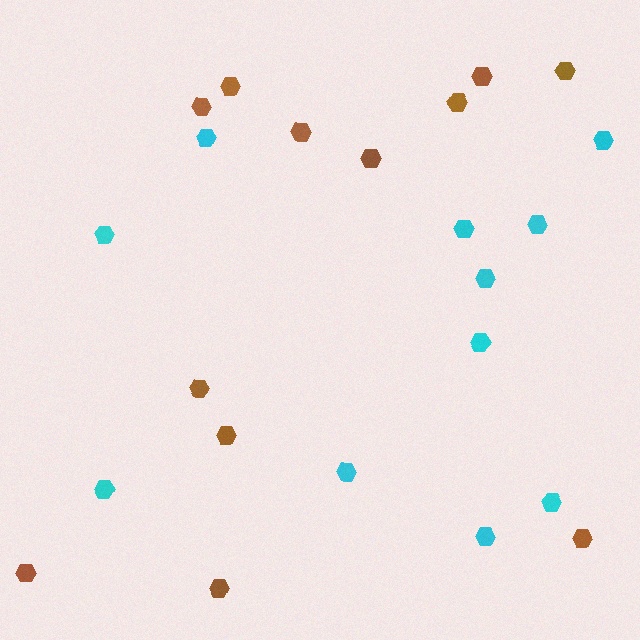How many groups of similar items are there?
There are 2 groups: one group of cyan hexagons (11) and one group of brown hexagons (12).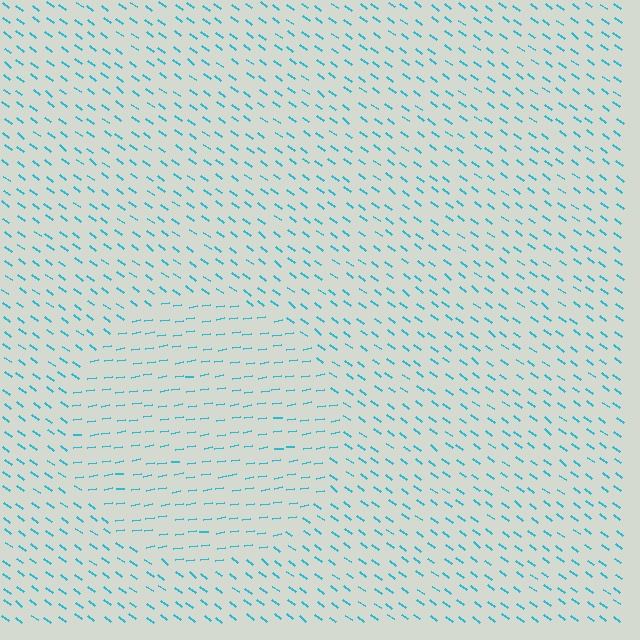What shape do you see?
I see a circle.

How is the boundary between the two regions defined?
The boundary is defined purely by a change in line orientation (approximately 45 degrees difference). All lines are the same color and thickness.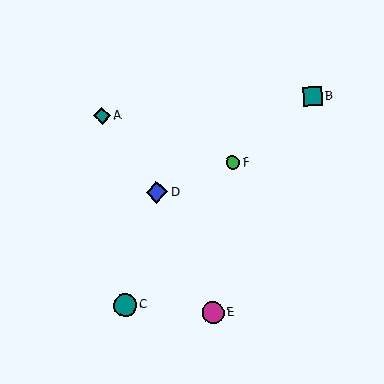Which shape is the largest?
The magenta circle (labeled E) is the largest.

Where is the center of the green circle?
The center of the green circle is at (233, 163).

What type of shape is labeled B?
Shape B is a teal square.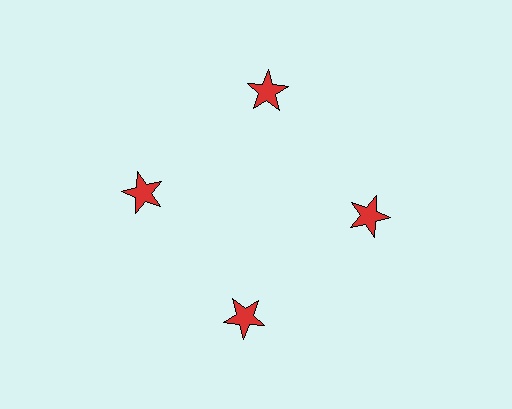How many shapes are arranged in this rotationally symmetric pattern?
There are 4 shapes, arranged in 4 groups of 1.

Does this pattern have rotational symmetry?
Yes, this pattern has 4-fold rotational symmetry. It looks the same after rotating 90 degrees around the center.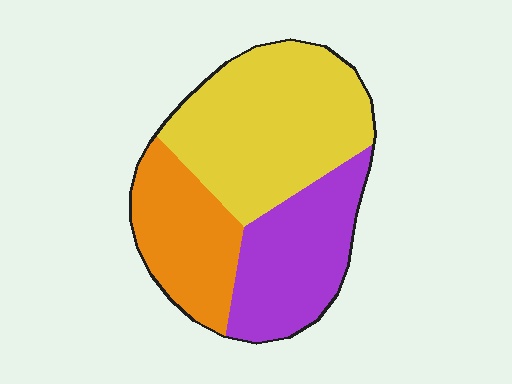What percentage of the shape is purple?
Purple covers roughly 30% of the shape.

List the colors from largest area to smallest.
From largest to smallest: yellow, purple, orange.